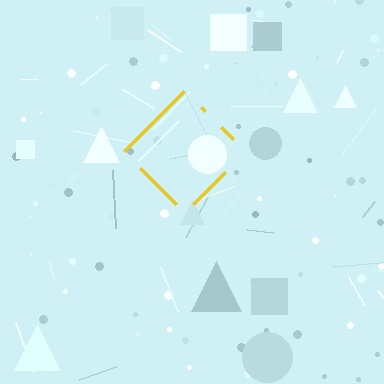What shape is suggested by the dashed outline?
The dashed outline suggests a diamond.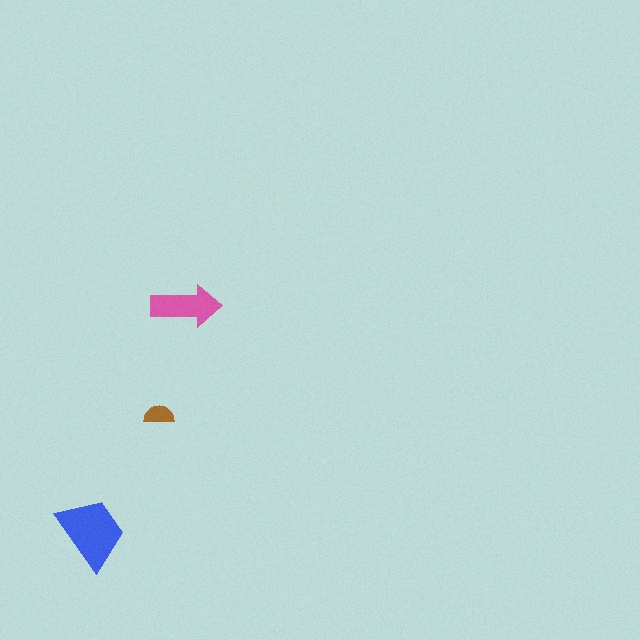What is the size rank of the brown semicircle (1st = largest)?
3rd.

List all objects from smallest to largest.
The brown semicircle, the pink arrow, the blue trapezoid.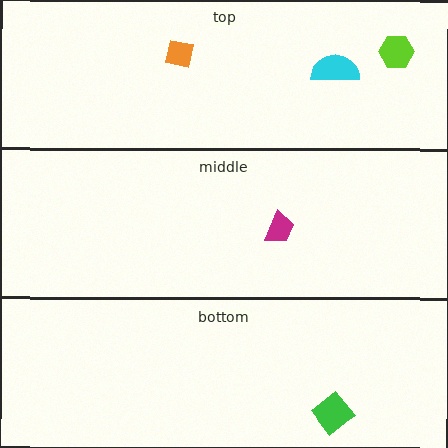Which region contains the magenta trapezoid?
The middle region.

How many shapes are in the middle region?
1.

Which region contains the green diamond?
The bottom region.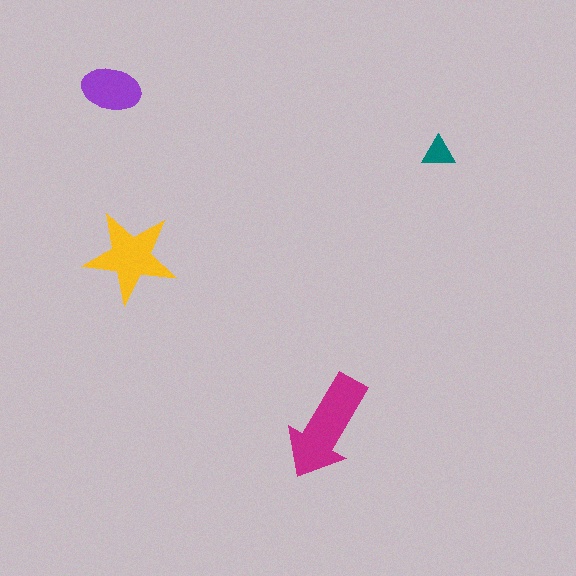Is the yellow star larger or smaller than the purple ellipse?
Larger.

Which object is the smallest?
The teal triangle.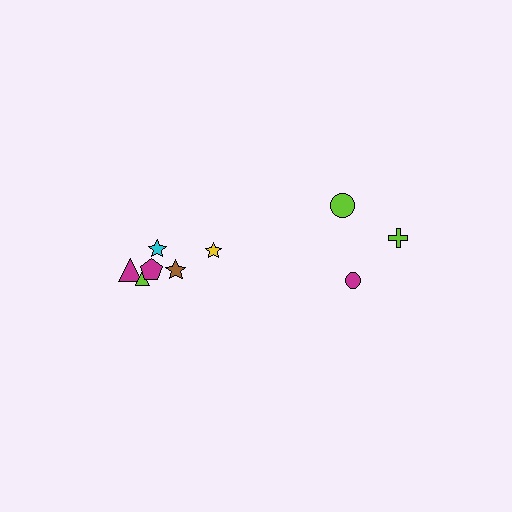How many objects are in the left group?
There are 6 objects.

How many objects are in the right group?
There are 3 objects.